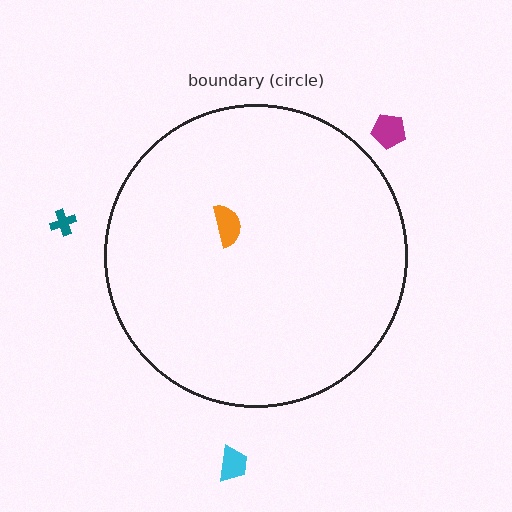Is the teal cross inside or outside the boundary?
Outside.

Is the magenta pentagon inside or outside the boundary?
Outside.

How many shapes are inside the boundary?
1 inside, 3 outside.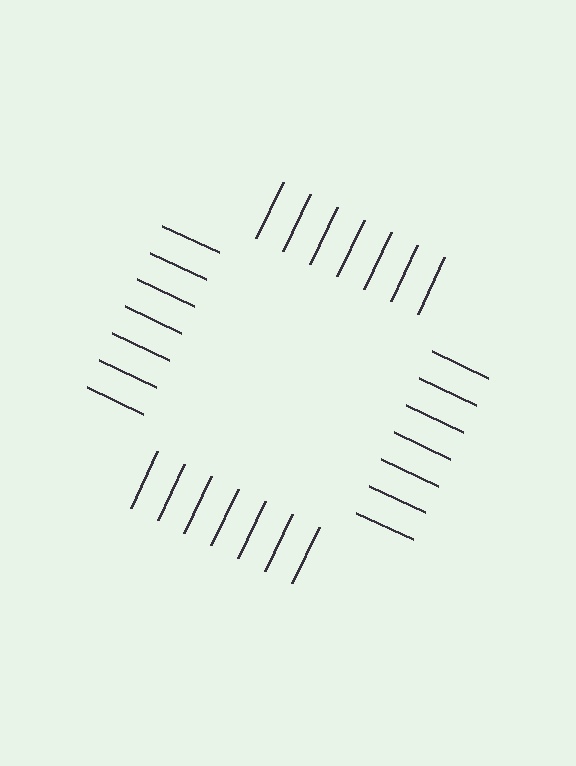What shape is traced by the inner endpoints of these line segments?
An illusory square — the line segments terminate on its edges but no continuous stroke is drawn.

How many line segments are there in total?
28 — 7 along each of the 4 edges.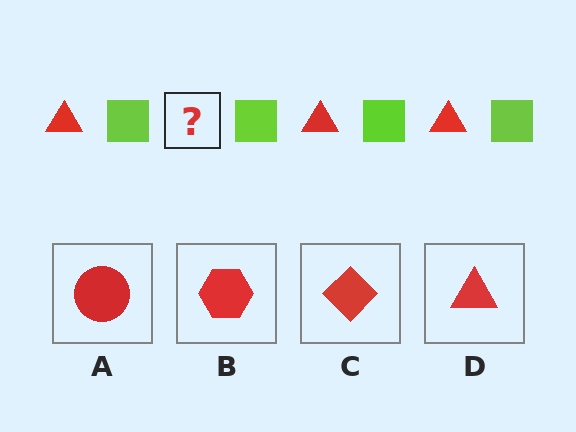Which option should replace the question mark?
Option D.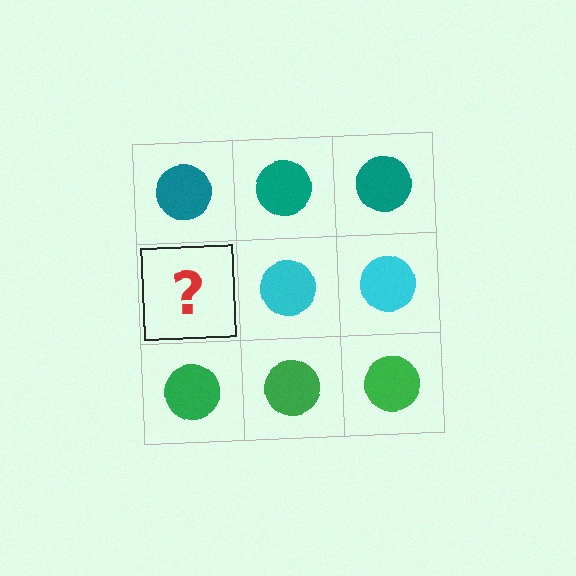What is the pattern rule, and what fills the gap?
The rule is that each row has a consistent color. The gap should be filled with a cyan circle.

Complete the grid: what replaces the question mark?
The question mark should be replaced with a cyan circle.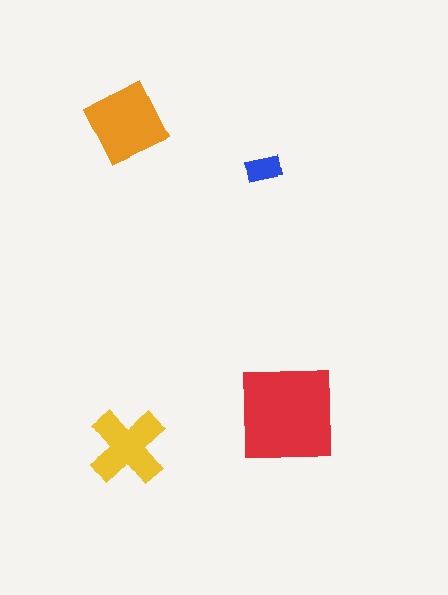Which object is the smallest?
The blue rectangle.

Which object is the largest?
The red square.